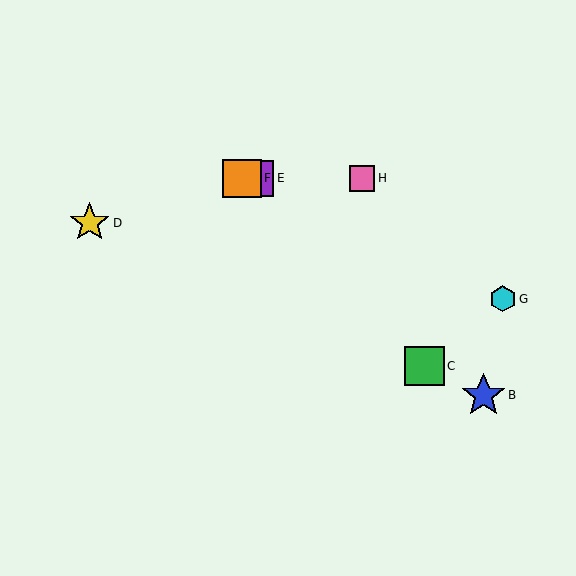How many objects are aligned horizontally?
4 objects (A, E, F, H) are aligned horizontally.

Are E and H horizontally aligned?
Yes, both are at y≈178.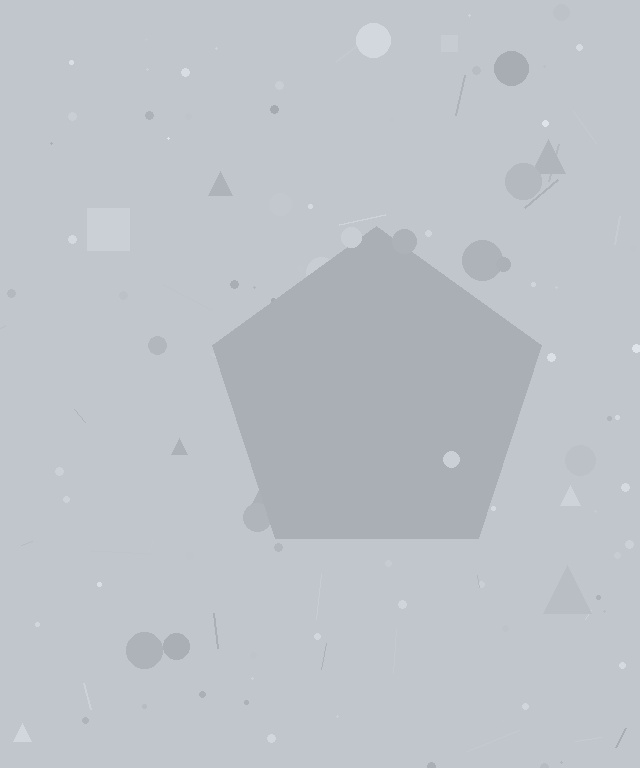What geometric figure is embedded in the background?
A pentagon is embedded in the background.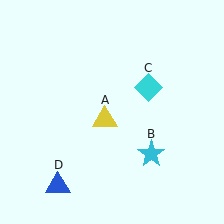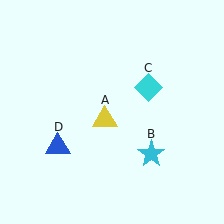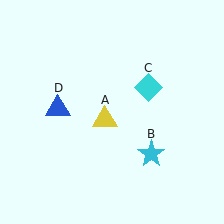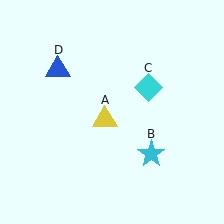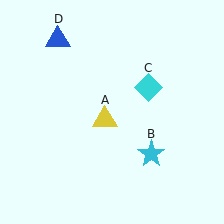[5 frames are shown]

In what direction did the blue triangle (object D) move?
The blue triangle (object D) moved up.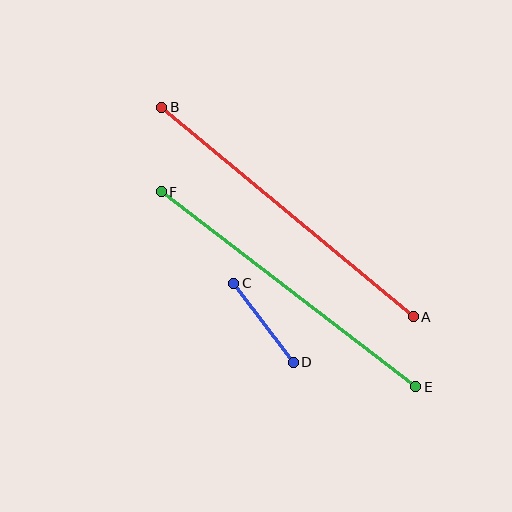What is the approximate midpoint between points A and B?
The midpoint is at approximately (287, 212) pixels.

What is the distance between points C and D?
The distance is approximately 99 pixels.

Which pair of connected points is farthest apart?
Points A and B are farthest apart.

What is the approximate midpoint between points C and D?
The midpoint is at approximately (263, 323) pixels.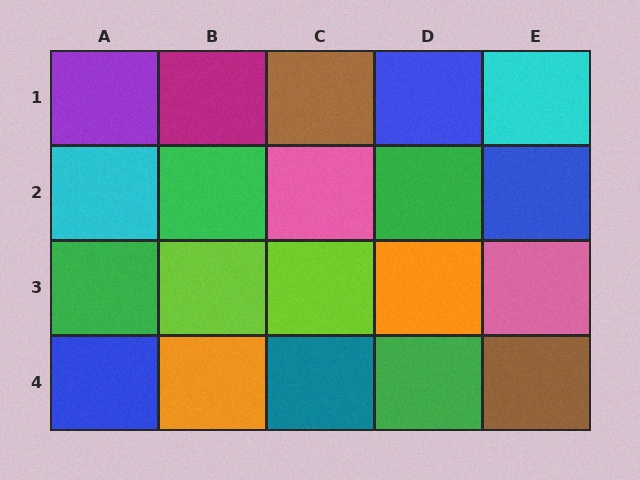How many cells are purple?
1 cell is purple.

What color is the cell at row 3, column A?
Green.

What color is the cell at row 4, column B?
Orange.